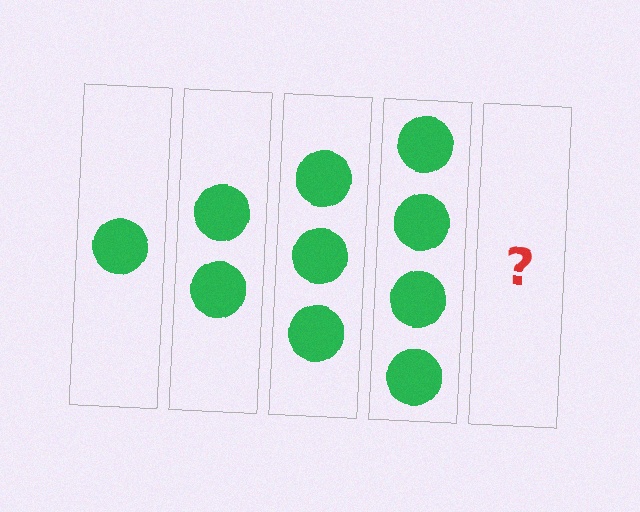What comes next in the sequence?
The next element should be 5 circles.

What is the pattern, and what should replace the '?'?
The pattern is that each step adds one more circle. The '?' should be 5 circles.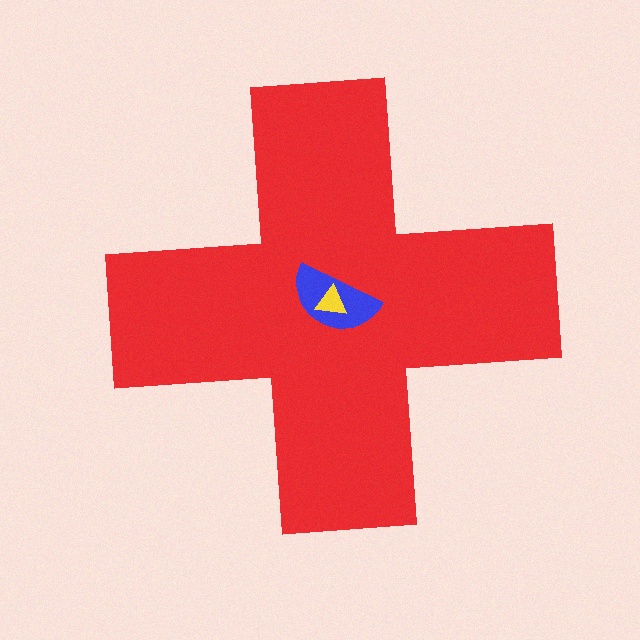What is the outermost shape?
The red cross.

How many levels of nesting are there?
3.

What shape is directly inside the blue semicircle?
The yellow triangle.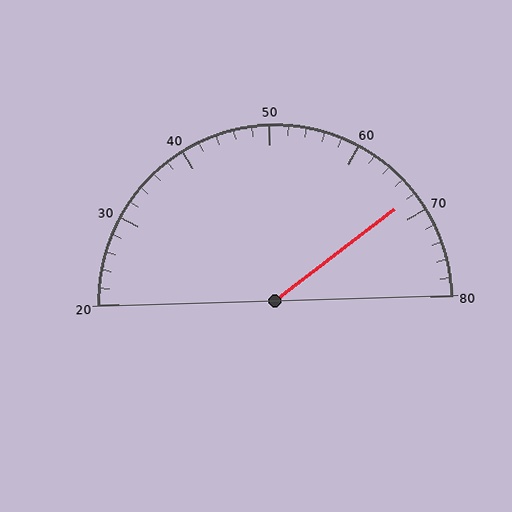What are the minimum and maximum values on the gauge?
The gauge ranges from 20 to 80.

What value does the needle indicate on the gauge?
The needle indicates approximately 68.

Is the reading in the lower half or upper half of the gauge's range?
The reading is in the upper half of the range (20 to 80).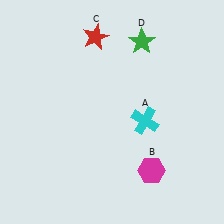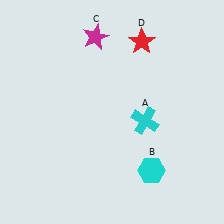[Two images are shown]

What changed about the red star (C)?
In Image 1, C is red. In Image 2, it changed to magenta.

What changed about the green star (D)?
In Image 1, D is green. In Image 2, it changed to red.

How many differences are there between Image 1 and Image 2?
There are 3 differences between the two images.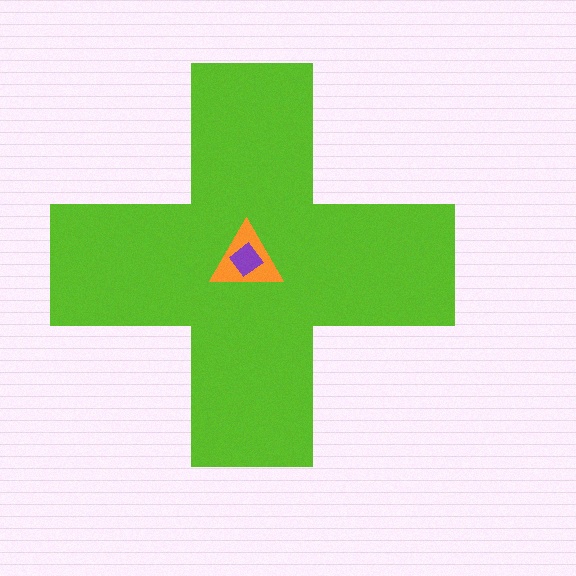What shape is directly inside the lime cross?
The orange triangle.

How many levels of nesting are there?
3.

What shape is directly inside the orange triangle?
The purple diamond.